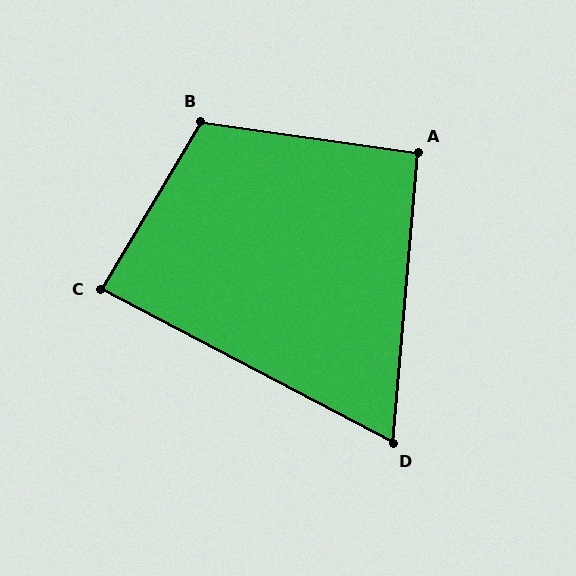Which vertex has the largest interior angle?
B, at approximately 113 degrees.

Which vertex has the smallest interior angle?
D, at approximately 67 degrees.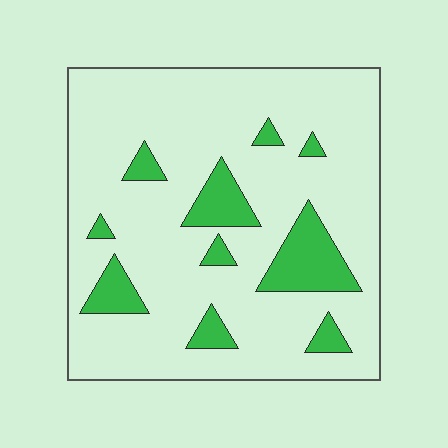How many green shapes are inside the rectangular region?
10.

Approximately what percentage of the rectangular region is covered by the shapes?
Approximately 15%.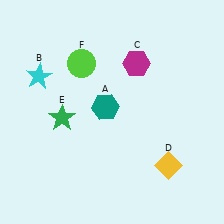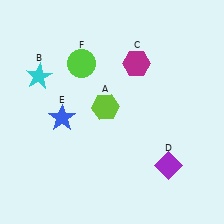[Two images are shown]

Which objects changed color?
A changed from teal to lime. D changed from yellow to purple. E changed from green to blue.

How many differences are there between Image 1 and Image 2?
There are 3 differences between the two images.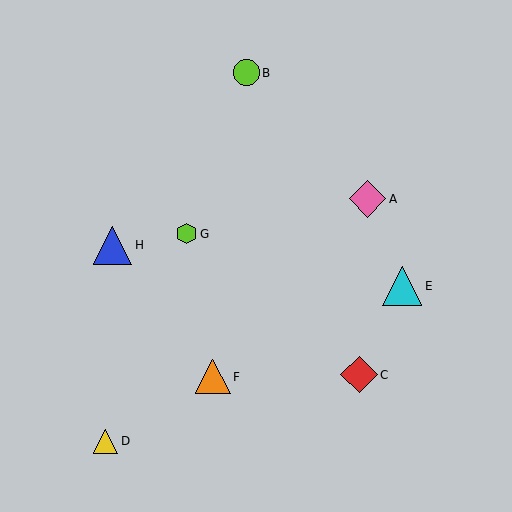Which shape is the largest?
The cyan triangle (labeled E) is the largest.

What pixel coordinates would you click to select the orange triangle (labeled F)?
Click at (213, 377) to select the orange triangle F.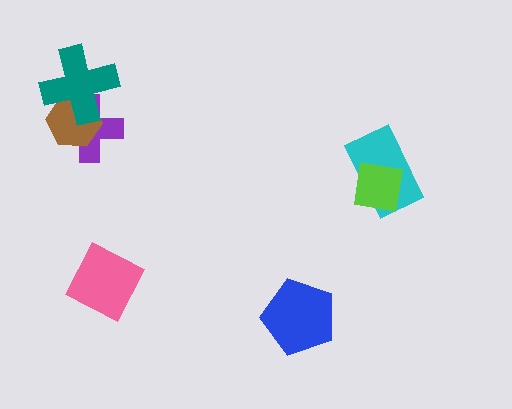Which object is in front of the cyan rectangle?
The lime square is in front of the cyan rectangle.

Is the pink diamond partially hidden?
No, no other shape covers it.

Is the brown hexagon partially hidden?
Yes, it is partially covered by another shape.